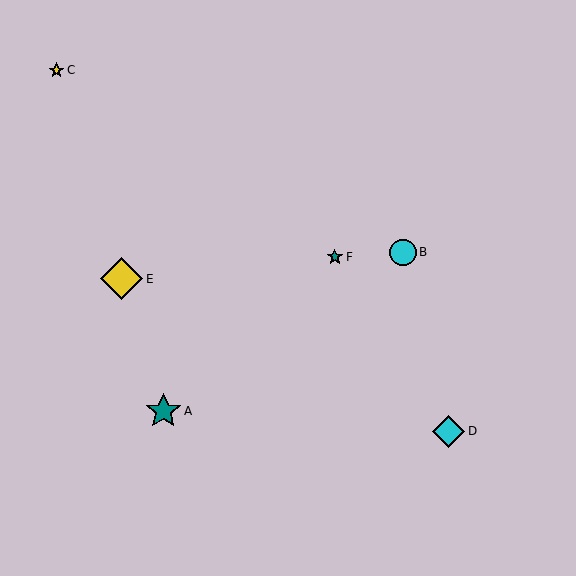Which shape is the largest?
The yellow diamond (labeled E) is the largest.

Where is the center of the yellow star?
The center of the yellow star is at (57, 70).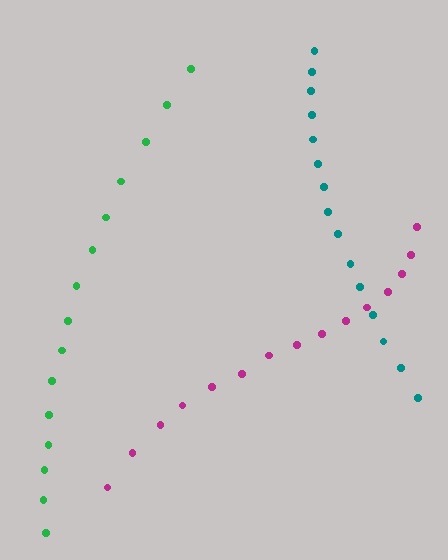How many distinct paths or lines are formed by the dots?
There are 3 distinct paths.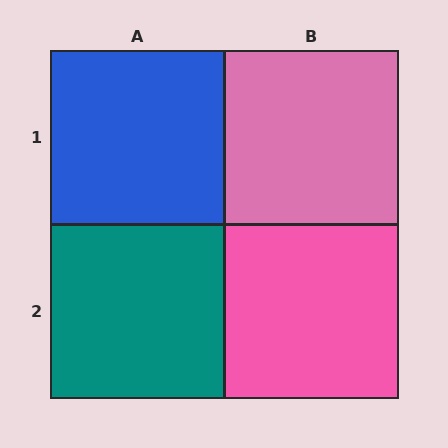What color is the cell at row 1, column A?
Blue.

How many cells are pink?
2 cells are pink.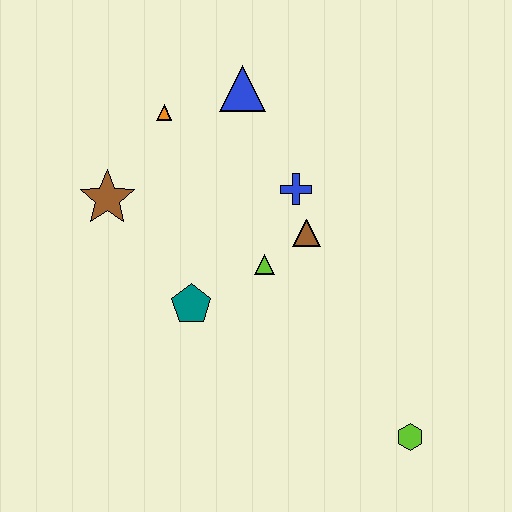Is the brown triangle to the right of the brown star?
Yes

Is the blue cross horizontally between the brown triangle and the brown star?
Yes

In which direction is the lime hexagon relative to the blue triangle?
The lime hexagon is below the blue triangle.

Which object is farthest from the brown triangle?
The lime hexagon is farthest from the brown triangle.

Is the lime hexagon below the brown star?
Yes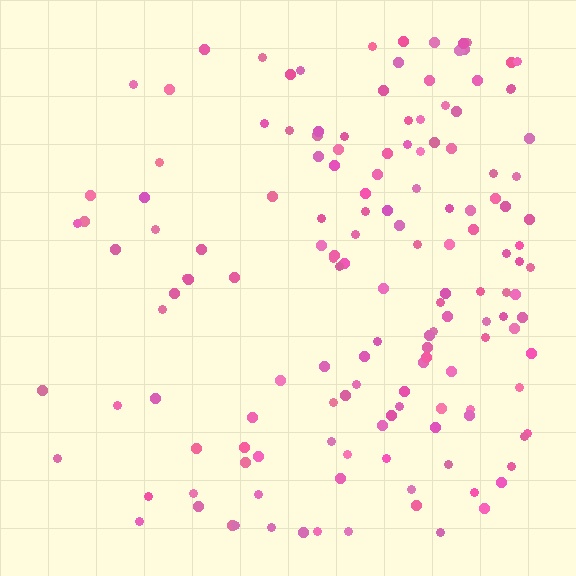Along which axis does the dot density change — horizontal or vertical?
Horizontal.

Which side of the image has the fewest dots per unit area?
The left.